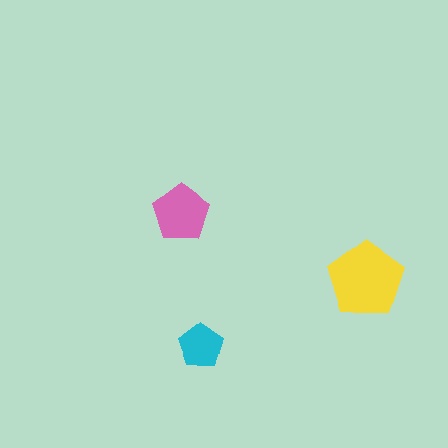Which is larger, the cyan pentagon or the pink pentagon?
The pink one.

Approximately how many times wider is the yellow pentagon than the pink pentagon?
About 1.5 times wider.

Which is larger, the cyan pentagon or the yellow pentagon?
The yellow one.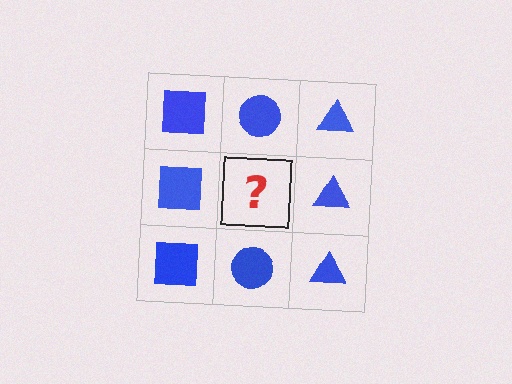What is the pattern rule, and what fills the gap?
The rule is that each column has a consistent shape. The gap should be filled with a blue circle.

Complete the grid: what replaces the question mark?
The question mark should be replaced with a blue circle.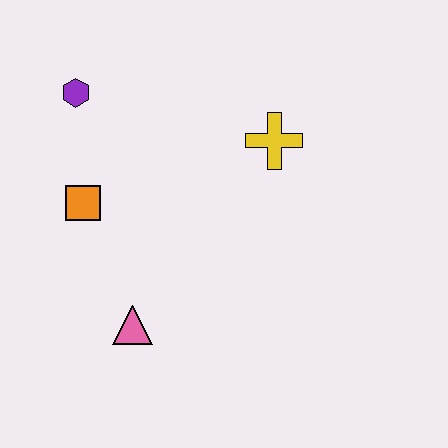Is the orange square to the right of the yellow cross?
No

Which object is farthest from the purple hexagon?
The pink triangle is farthest from the purple hexagon.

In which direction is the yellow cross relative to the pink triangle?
The yellow cross is above the pink triangle.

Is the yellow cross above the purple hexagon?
No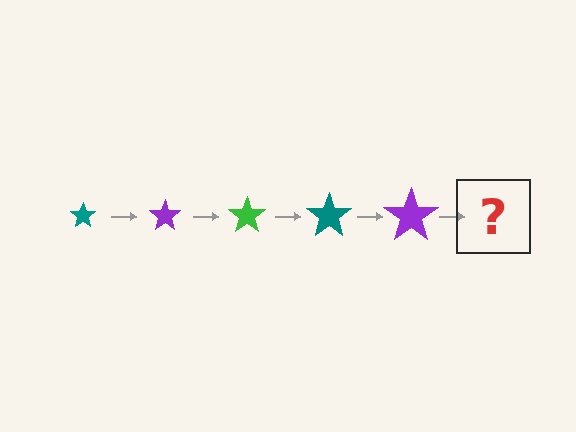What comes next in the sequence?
The next element should be a green star, larger than the previous one.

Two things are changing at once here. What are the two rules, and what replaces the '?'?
The two rules are that the star grows larger each step and the color cycles through teal, purple, and green. The '?' should be a green star, larger than the previous one.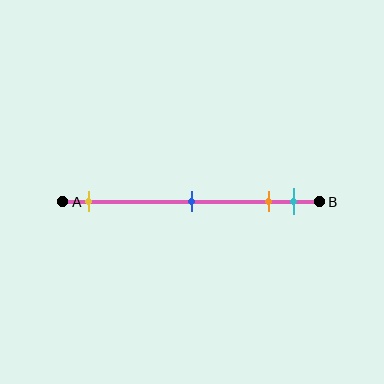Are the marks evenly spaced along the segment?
No, the marks are not evenly spaced.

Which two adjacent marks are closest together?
The orange and cyan marks are the closest adjacent pair.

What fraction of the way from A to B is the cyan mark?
The cyan mark is approximately 90% (0.9) of the way from A to B.